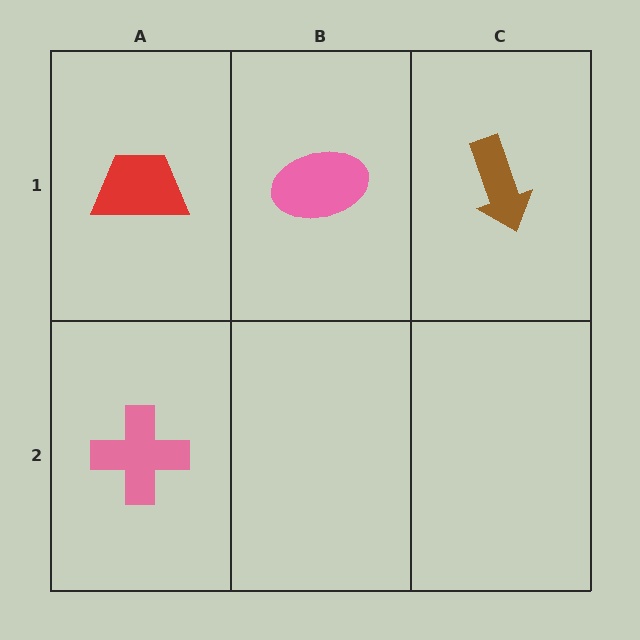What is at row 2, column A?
A pink cross.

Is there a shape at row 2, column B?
No, that cell is empty.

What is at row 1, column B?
A pink ellipse.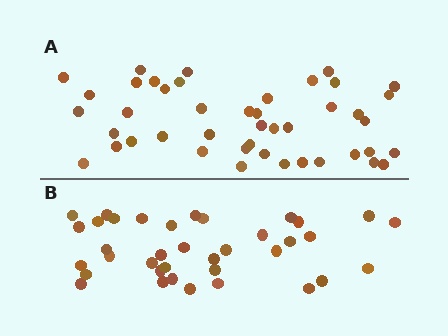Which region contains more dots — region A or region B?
Region A (the top region) has more dots.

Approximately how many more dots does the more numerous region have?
Region A has roughly 8 or so more dots than region B.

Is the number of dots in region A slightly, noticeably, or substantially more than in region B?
Region A has only slightly more — the two regions are fairly close. The ratio is roughly 1.2 to 1.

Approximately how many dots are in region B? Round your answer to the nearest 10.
About 40 dots. (The exact count is 37, which rounds to 40.)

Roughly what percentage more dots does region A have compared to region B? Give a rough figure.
About 20% more.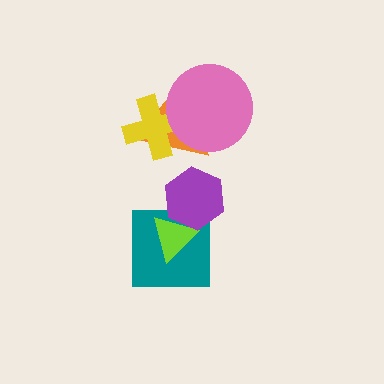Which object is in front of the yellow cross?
The pink circle is in front of the yellow cross.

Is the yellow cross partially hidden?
Yes, it is partially covered by another shape.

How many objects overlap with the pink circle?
2 objects overlap with the pink circle.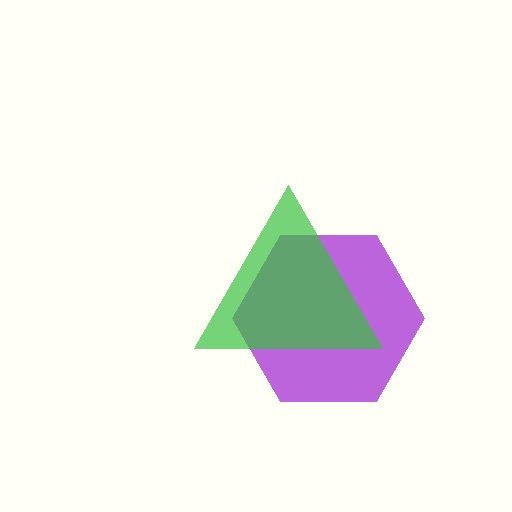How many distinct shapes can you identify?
There are 2 distinct shapes: a purple hexagon, a green triangle.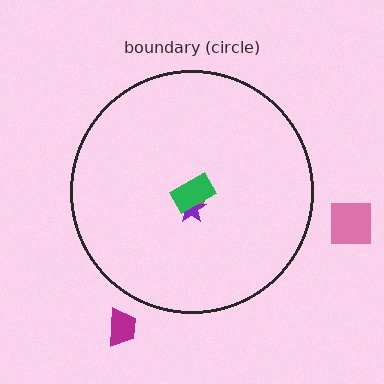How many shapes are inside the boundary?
3 inside, 2 outside.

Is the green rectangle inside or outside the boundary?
Inside.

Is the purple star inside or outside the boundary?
Inside.